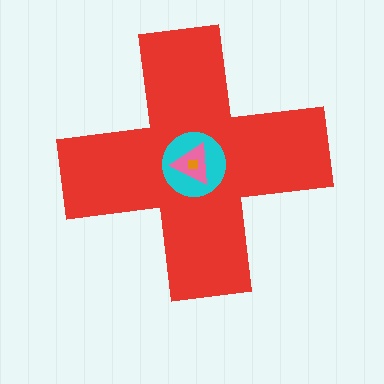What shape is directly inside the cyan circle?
The pink triangle.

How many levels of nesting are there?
4.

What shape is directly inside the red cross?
The cyan circle.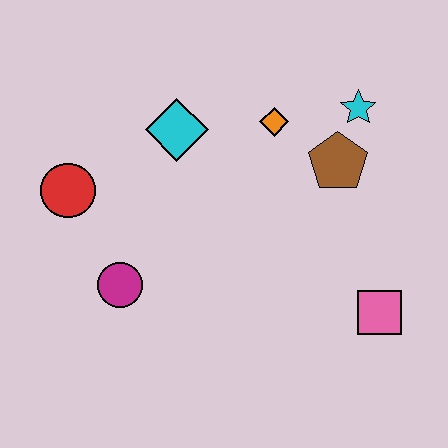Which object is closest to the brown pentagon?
The cyan star is closest to the brown pentagon.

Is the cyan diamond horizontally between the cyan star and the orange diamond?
No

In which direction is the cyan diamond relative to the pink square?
The cyan diamond is to the left of the pink square.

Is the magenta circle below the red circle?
Yes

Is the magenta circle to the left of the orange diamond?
Yes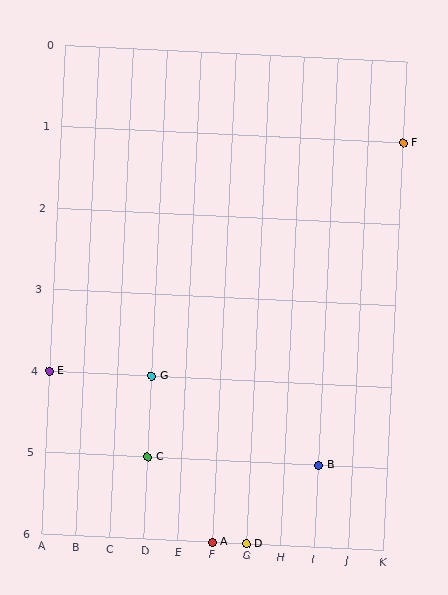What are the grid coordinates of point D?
Point D is at grid coordinates (G, 6).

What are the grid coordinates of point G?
Point G is at grid coordinates (D, 4).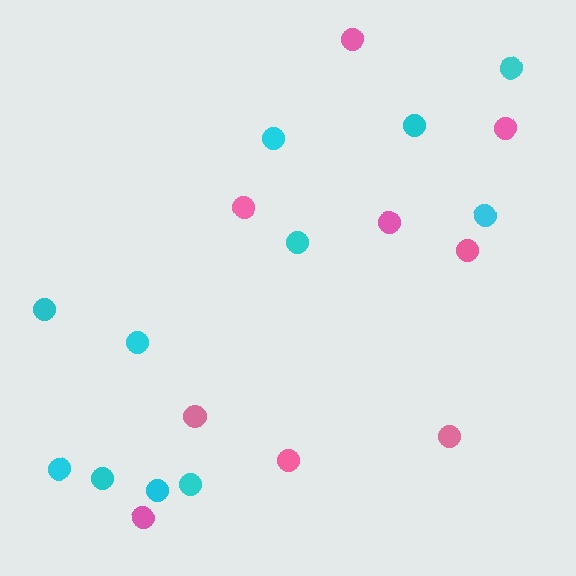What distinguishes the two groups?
There are 2 groups: one group of pink circles (9) and one group of cyan circles (11).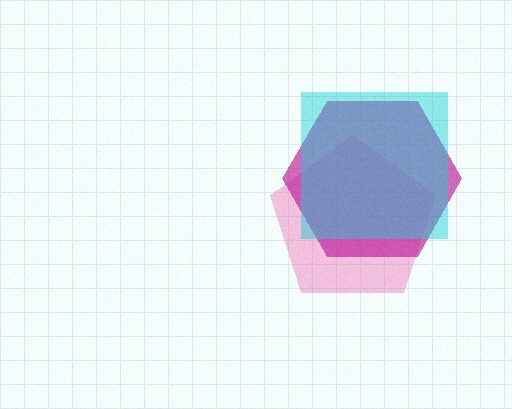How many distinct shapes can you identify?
There are 3 distinct shapes: a pink pentagon, a magenta hexagon, a cyan square.